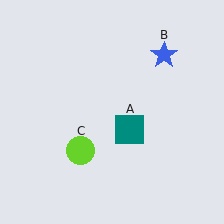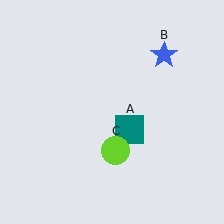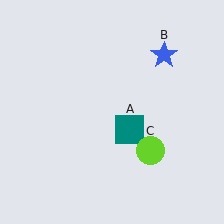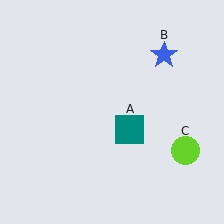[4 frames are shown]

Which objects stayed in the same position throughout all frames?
Teal square (object A) and blue star (object B) remained stationary.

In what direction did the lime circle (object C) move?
The lime circle (object C) moved right.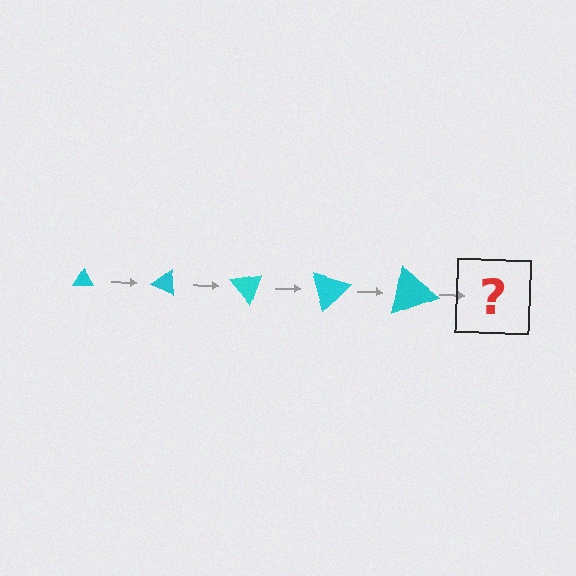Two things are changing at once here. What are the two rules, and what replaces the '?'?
The two rules are that the triangle grows larger each step and it rotates 25 degrees each step. The '?' should be a triangle, larger than the previous one and rotated 125 degrees from the start.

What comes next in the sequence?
The next element should be a triangle, larger than the previous one and rotated 125 degrees from the start.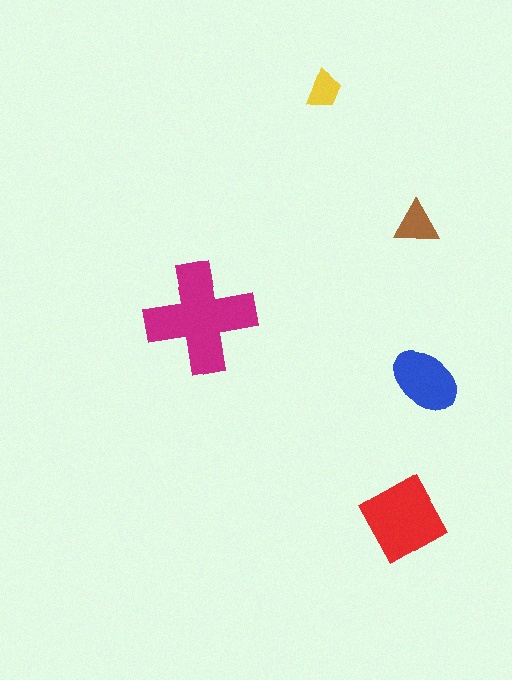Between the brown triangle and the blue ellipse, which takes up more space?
The blue ellipse.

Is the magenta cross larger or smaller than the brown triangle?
Larger.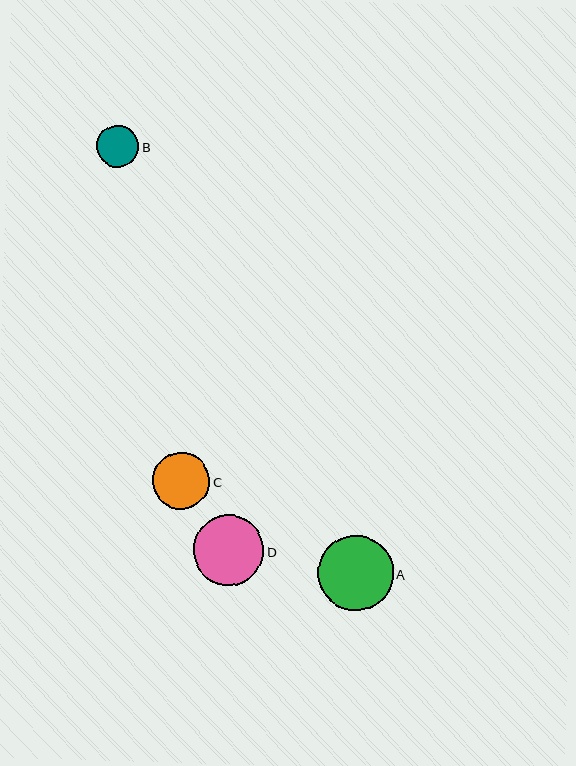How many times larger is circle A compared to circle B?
Circle A is approximately 1.8 times the size of circle B.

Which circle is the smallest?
Circle B is the smallest with a size of approximately 42 pixels.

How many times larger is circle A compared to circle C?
Circle A is approximately 1.3 times the size of circle C.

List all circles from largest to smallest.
From largest to smallest: A, D, C, B.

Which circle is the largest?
Circle A is the largest with a size of approximately 76 pixels.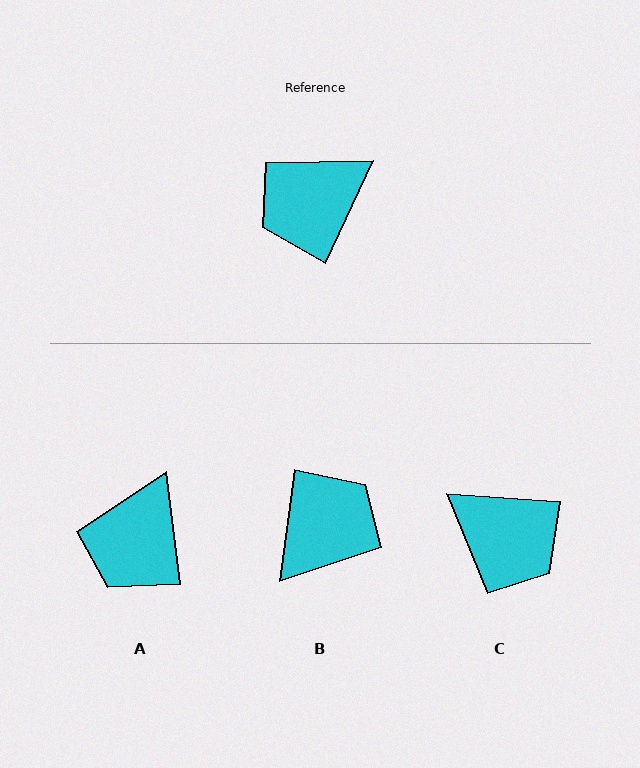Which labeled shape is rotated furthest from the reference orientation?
B, about 162 degrees away.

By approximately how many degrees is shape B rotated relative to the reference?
Approximately 162 degrees clockwise.